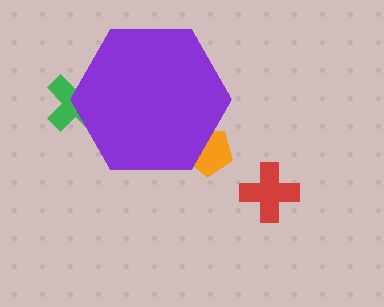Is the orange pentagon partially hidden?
Yes, the orange pentagon is partially hidden behind the purple hexagon.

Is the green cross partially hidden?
Yes, the green cross is partially hidden behind the purple hexagon.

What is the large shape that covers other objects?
A purple hexagon.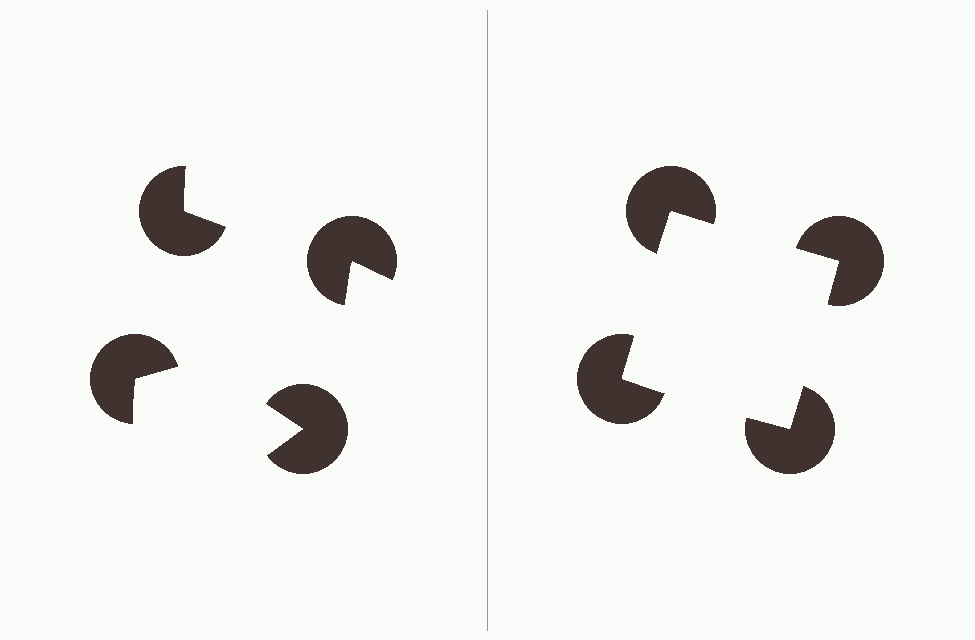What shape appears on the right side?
An illusory square.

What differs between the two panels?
The pac-man discs are positioned identically on both sides; only the wedge orientations differ. On the right they align to a square; on the left they are misaligned.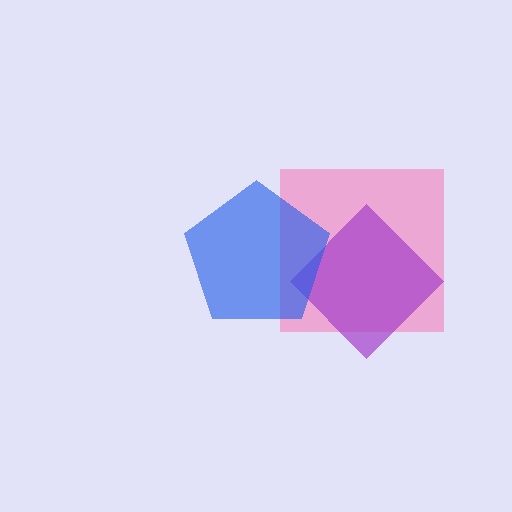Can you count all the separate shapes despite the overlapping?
Yes, there are 3 separate shapes.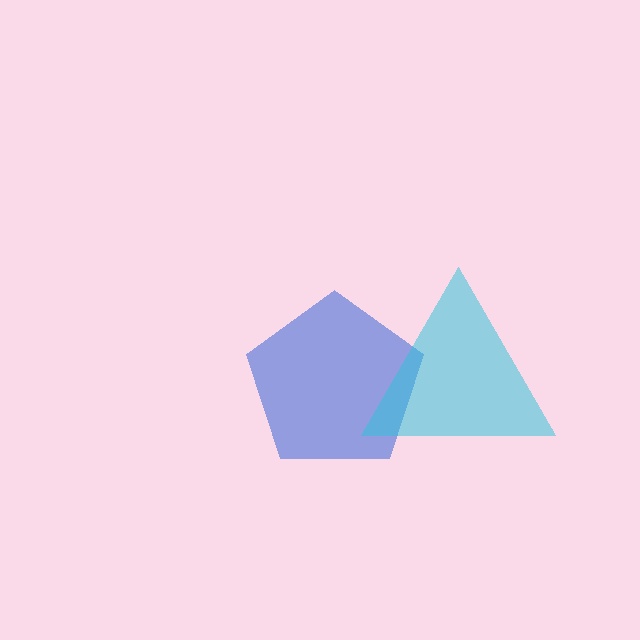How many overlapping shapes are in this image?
There are 2 overlapping shapes in the image.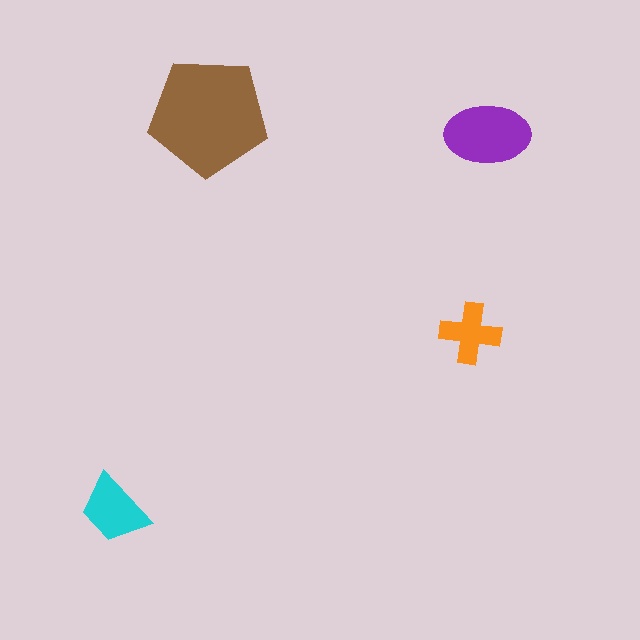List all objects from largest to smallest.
The brown pentagon, the purple ellipse, the cyan trapezoid, the orange cross.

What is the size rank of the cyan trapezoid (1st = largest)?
3rd.